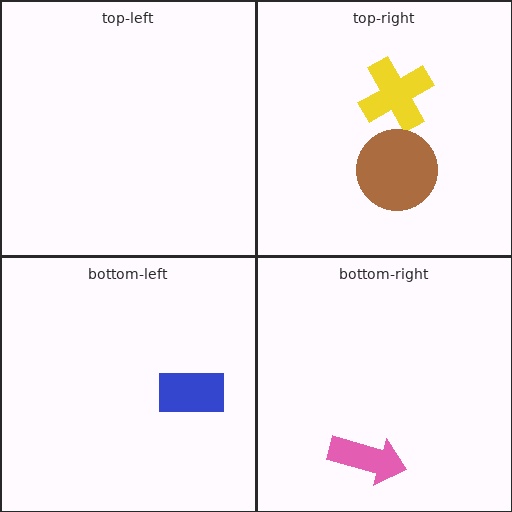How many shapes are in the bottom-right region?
1.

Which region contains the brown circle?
The top-right region.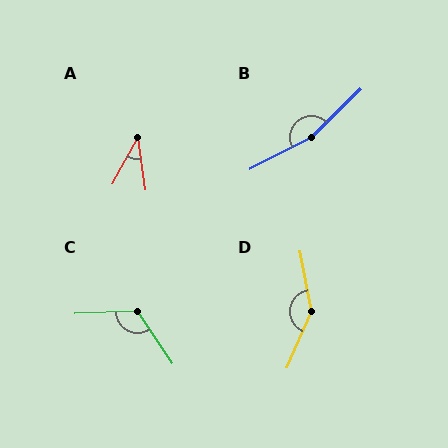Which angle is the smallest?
A, at approximately 36 degrees.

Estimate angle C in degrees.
Approximately 121 degrees.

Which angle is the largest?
B, at approximately 162 degrees.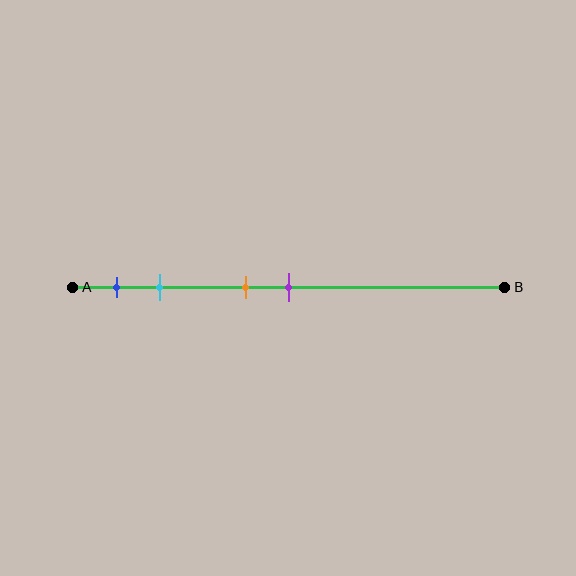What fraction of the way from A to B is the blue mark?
The blue mark is approximately 10% (0.1) of the way from A to B.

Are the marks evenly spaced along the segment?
No, the marks are not evenly spaced.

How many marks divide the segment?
There are 4 marks dividing the segment.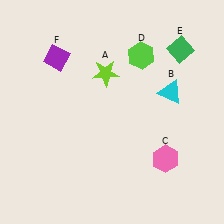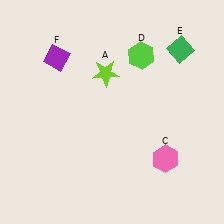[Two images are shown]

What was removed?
The cyan triangle (B) was removed in Image 2.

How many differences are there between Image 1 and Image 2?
There is 1 difference between the two images.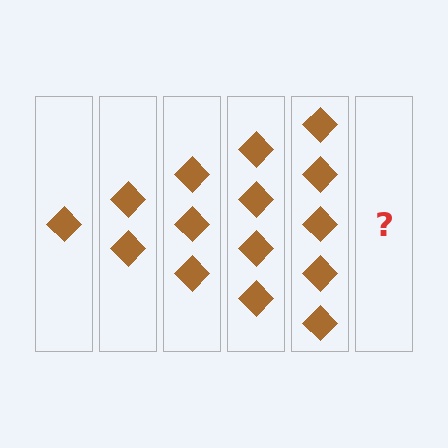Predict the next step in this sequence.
The next step is 6 diamonds.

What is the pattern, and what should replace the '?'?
The pattern is that each step adds one more diamond. The '?' should be 6 diamonds.